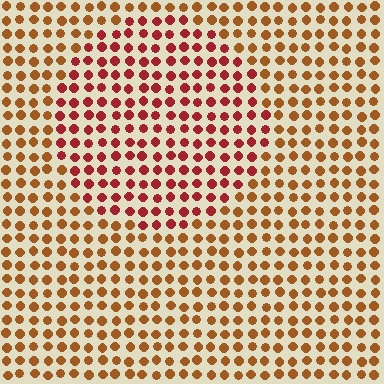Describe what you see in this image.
The image is filled with small brown elements in a uniform arrangement. A circle-shaped region is visible where the elements are tinted to a slightly different hue, forming a subtle color boundary.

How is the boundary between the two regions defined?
The boundary is defined purely by a slight shift in hue (about 33 degrees). Spacing, size, and orientation are identical on both sides.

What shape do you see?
I see a circle.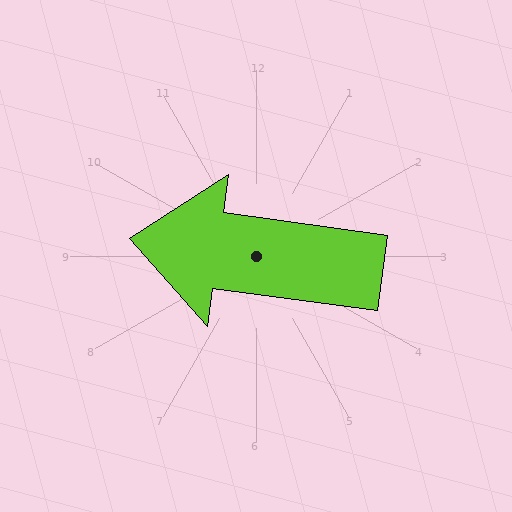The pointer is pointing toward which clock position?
Roughly 9 o'clock.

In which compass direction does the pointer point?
West.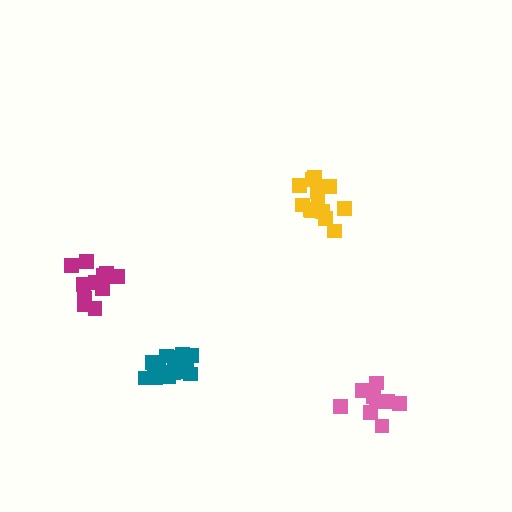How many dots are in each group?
Group 1: 12 dots, Group 2: 14 dots, Group 3: 10 dots, Group 4: 13 dots (49 total).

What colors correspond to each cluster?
The clusters are colored: magenta, teal, pink, yellow.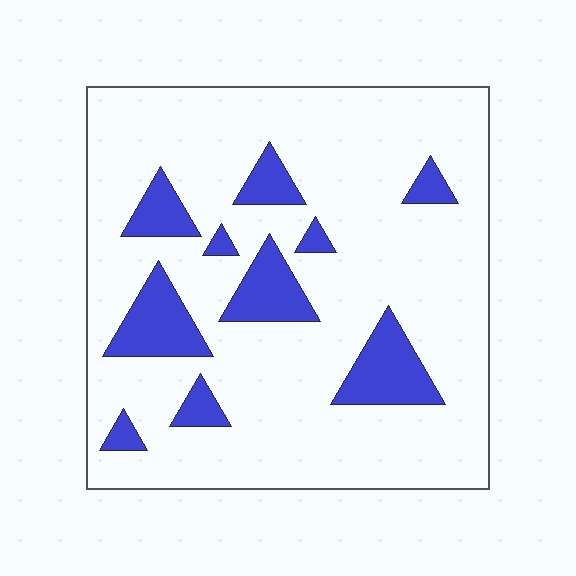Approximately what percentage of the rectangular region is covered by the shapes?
Approximately 15%.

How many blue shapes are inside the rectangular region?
10.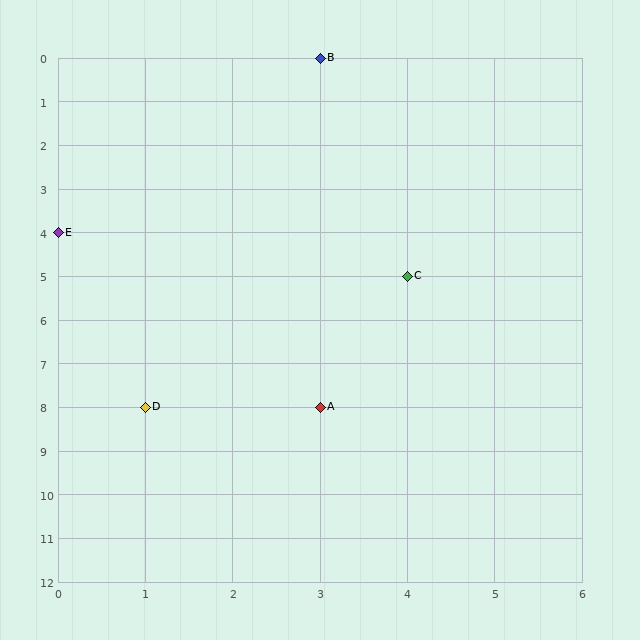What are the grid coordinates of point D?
Point D is at grid coordinates (1, 8).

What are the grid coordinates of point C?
Point C is at grid coordinates (4, 5).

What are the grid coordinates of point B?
Point B is at grid coordinates (3, 0).